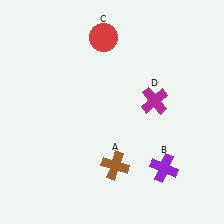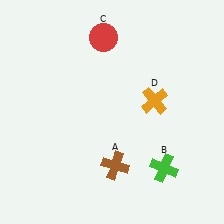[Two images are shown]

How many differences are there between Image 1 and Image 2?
There are 2 differences between the two images.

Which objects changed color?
B changed from purple to green. D changed from magenta to orange.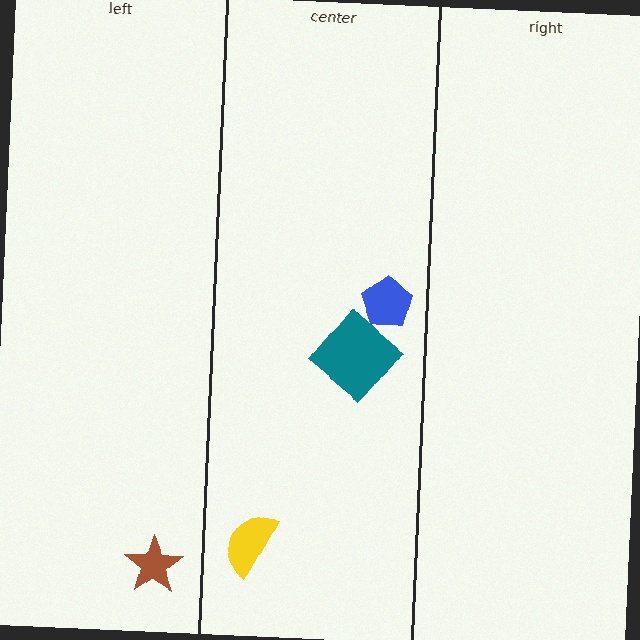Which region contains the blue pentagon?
The center region.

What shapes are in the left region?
The brown star.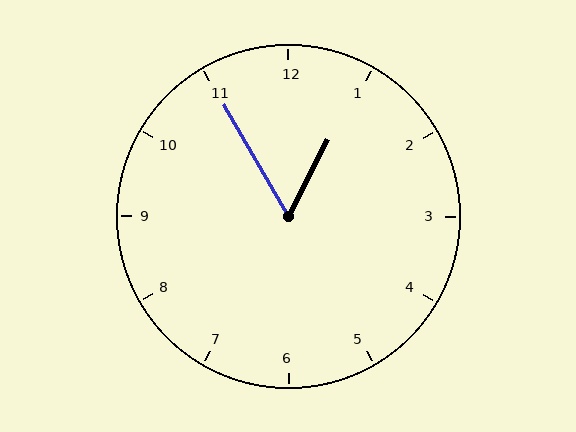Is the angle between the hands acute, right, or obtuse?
It is acute.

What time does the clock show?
12:55.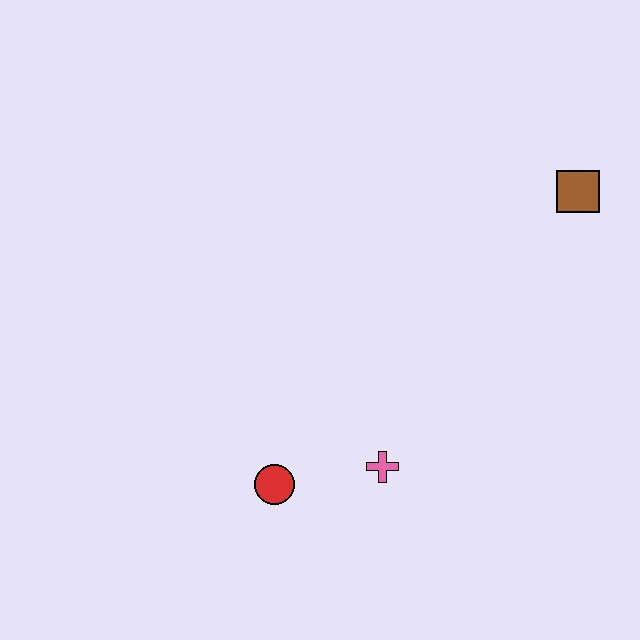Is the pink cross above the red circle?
Yes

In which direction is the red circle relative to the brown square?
The red circle is to the left of the brown square.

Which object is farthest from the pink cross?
The brown square is farthest from the pink cross.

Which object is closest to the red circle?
The pink cross is closest to the red circle.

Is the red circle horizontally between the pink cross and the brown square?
No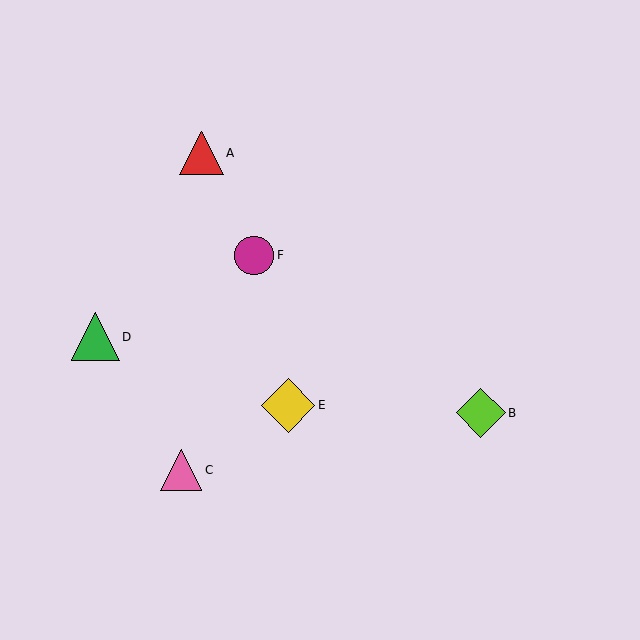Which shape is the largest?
The yellow diamond (labeled E) is the largest.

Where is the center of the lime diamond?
The center of the lime diamond is at (481, 413).